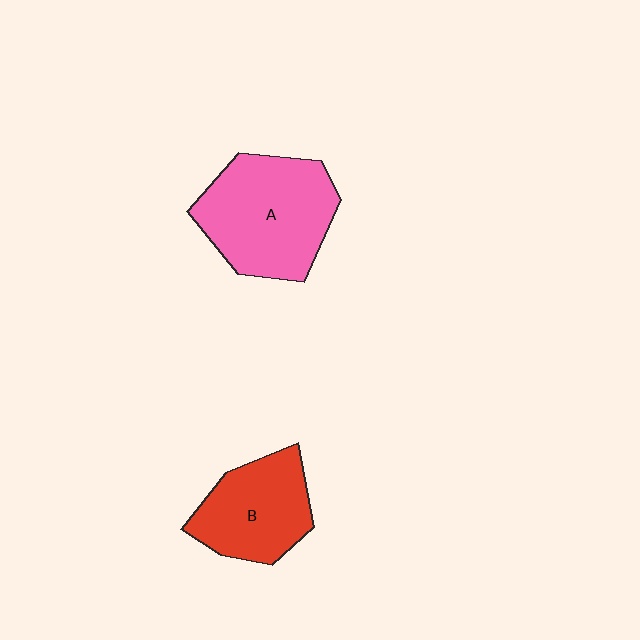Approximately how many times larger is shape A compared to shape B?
Approximately 1.4 times.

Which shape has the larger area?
Shape A (pink).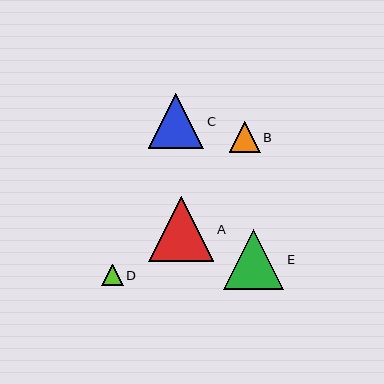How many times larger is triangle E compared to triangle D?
Triangle E is approximately 2.8 times the size of triangle D.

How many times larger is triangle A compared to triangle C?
Triangle A is approximately 1.2 times the size of triangle C.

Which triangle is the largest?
Triangle A is the largest with a size of approximately 65 pixels.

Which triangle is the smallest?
Triangle D is the smallest with a size of approximately 21 pixels.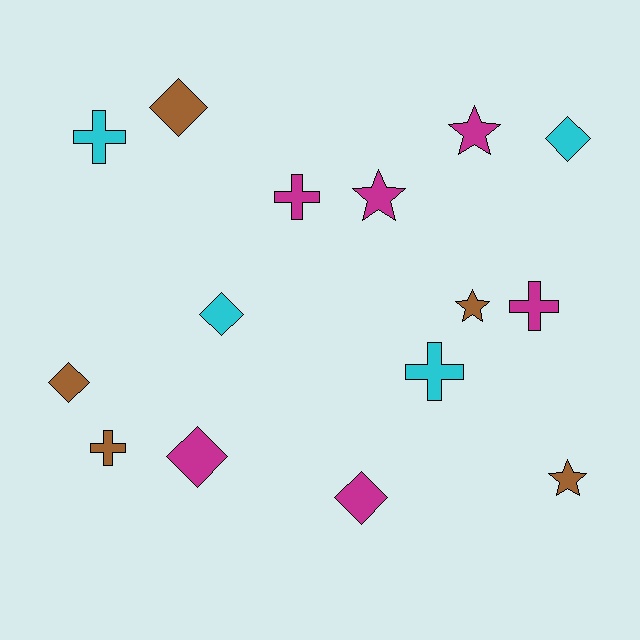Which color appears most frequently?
Magenta, with 6 objects.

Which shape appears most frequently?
Diamond, with 6 objects.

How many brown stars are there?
There are 2 brown stars.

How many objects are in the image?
There are 15 objects.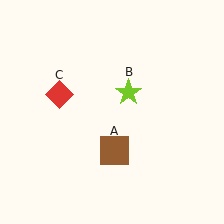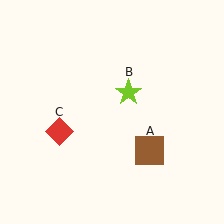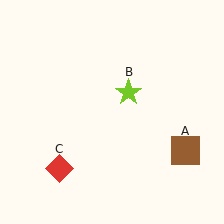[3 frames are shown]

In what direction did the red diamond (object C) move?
The red diamond (object C) moved down.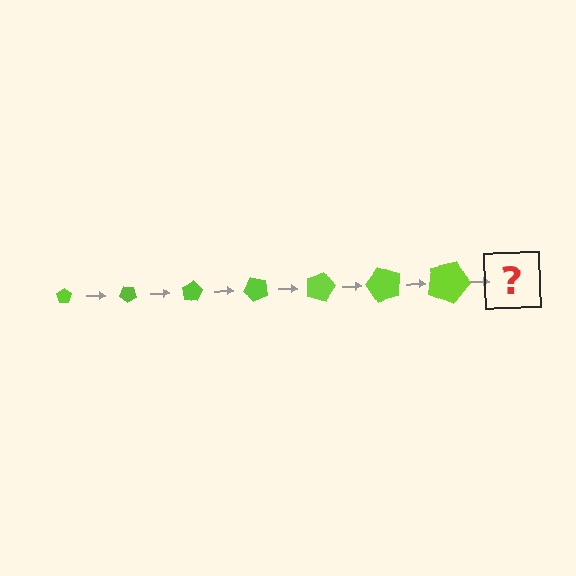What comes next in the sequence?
The next element should be a pentagon, larger than the previous one and rotated 280 degrees from the start.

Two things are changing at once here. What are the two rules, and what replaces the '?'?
The two rules are that the pentagon grows larger each step and it rotates 40 degrees each step. The '?' should be a pentagon, larger than the previous one and rotated 280 degrees from the start.